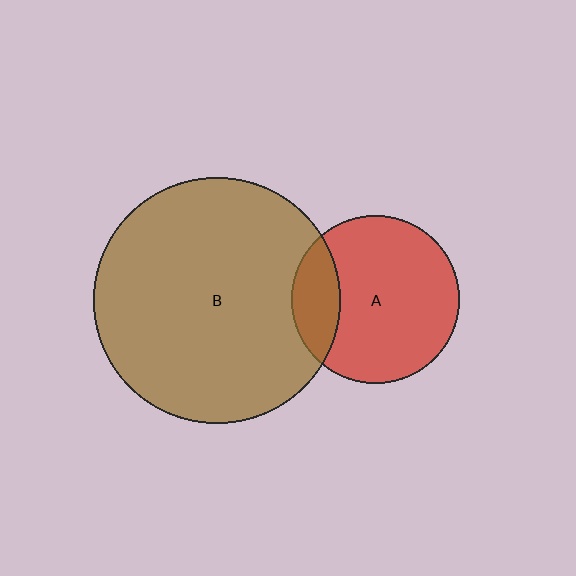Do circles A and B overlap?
Yes.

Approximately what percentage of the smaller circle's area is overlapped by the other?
Approximately 20%.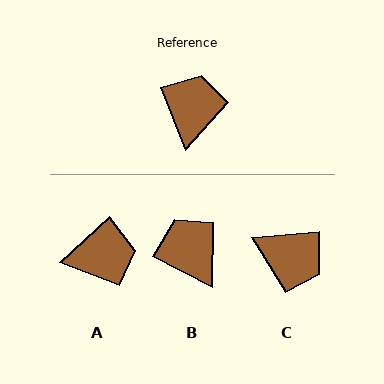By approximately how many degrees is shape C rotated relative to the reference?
Approximately 107 degrees clockwise.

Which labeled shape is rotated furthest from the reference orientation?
C, about 107 degrees away.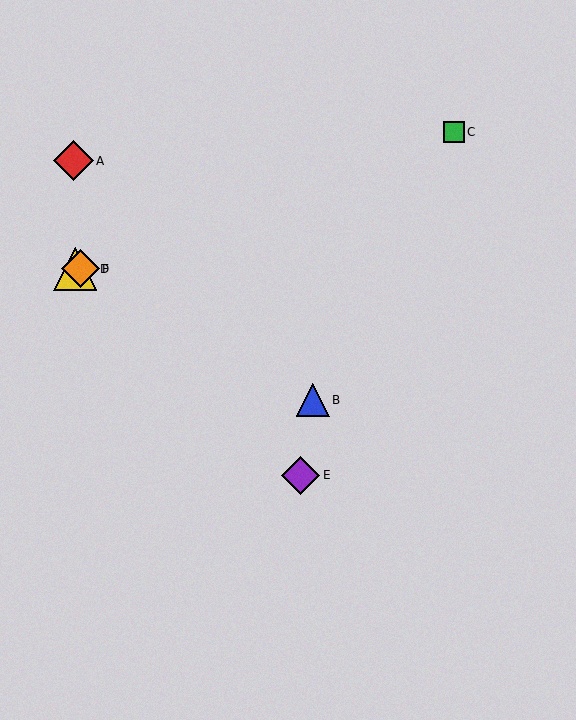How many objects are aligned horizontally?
2 objects (D, F) are aligned horizontally.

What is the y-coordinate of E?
Object E is at y≈475.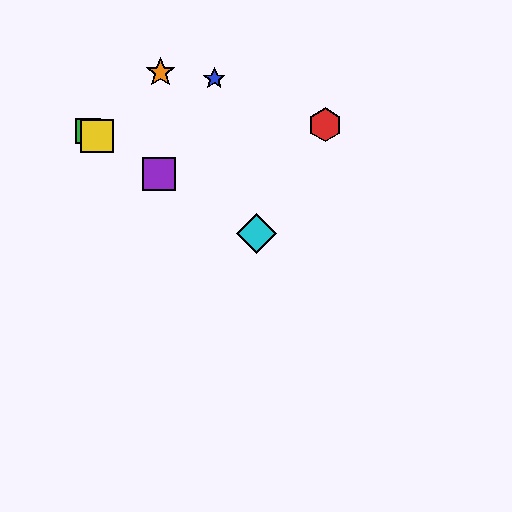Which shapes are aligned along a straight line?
The green square, the yellow square, the purple square, the cyan diamond are aligned along a straight line.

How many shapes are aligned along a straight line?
4 shapes (the green square, the yellow square, the purple square, the cyan diamond) are aligned along a straight line.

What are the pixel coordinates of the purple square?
The purple square is at (159, 174).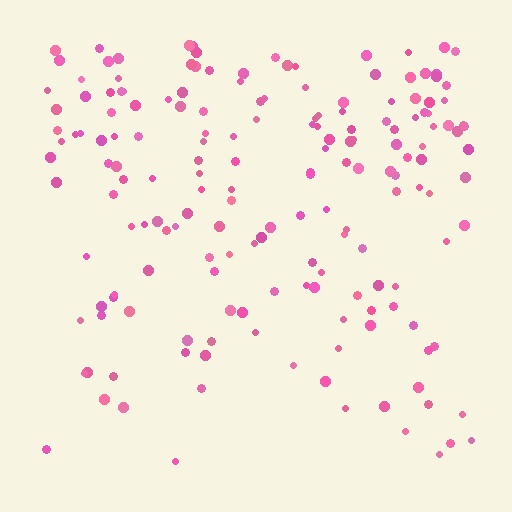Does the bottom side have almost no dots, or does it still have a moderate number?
Still a moderate number, just noticeably fewer than the top.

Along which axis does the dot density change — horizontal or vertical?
Vertical.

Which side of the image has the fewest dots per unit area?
The bottom.